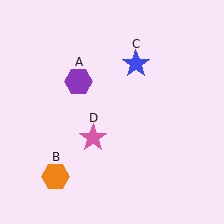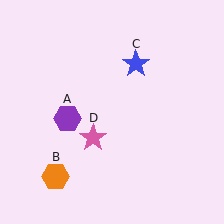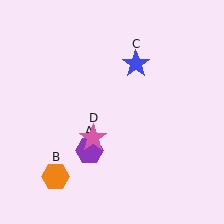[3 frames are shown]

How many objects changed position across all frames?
1 object changed position: purple hexagon (object A).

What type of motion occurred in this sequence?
The purple hexagon (object A) rotated counterclockwise around the center of the scene.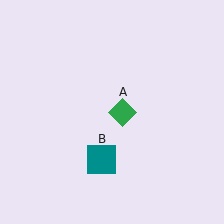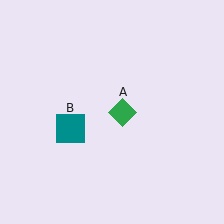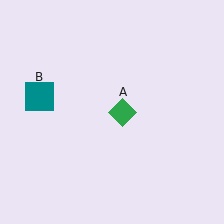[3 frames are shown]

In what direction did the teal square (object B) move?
The teal square (object B) moved up and to the left.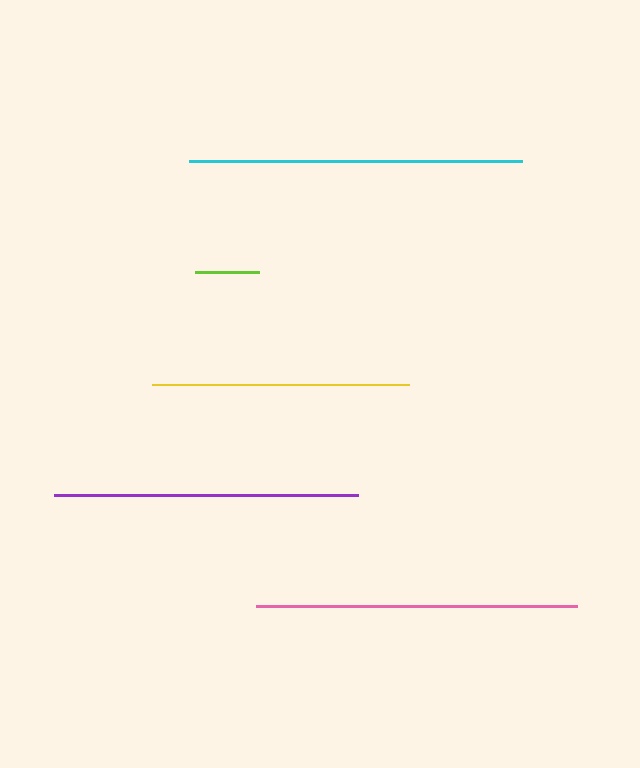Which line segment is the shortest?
The lime line is the shortest at approximately 64 pixels.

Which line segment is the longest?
The cyan line is the longest at approximately 333 pixels.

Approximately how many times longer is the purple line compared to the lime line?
The purple line is approximately 4.8 times the length of the lime line.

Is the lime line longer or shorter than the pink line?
The pink line is longer than the lime line.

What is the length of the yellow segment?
The yellow segment is approximately 256 pixels long.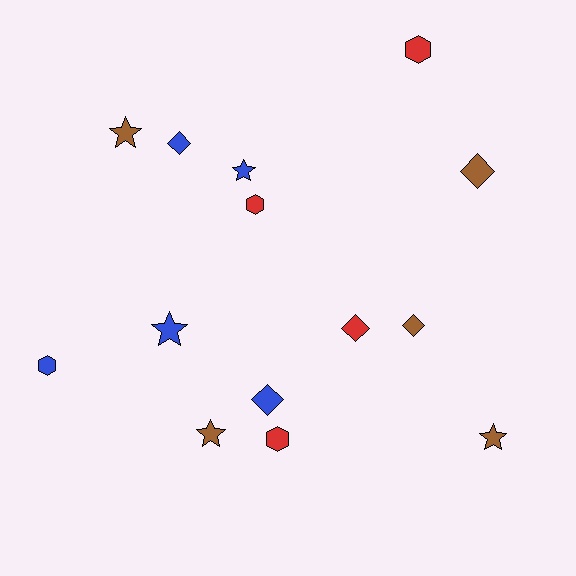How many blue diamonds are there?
There are 2 blue diamonds.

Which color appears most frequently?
Brown, with 5 objects.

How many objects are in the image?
There are 14 objects.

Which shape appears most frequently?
Star, with 5 objects.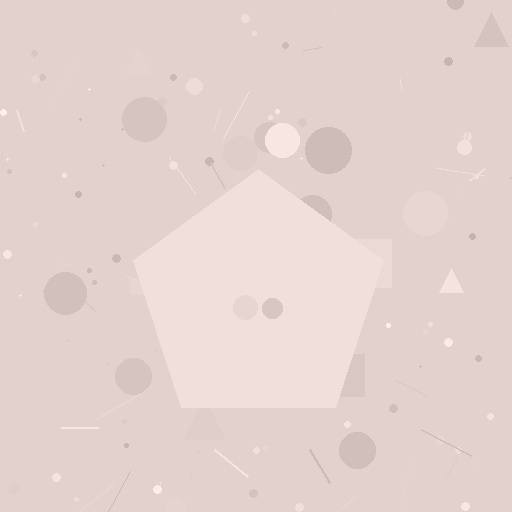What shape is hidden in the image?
A pentagon is hidden in the image.